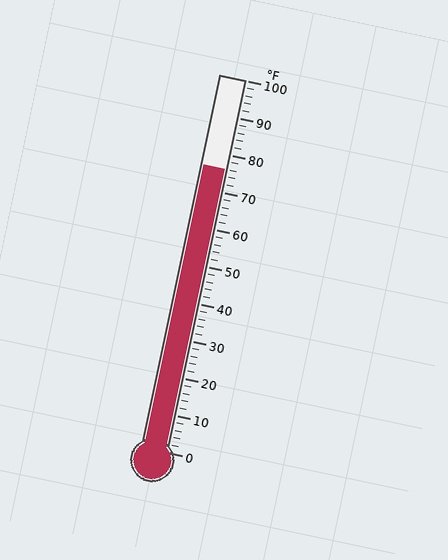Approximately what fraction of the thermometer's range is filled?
The thermometer is filled to approximately 75% of its range.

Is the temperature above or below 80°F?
The temperature is below 80°F.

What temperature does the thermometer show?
The thermometer shows approximately 76°F.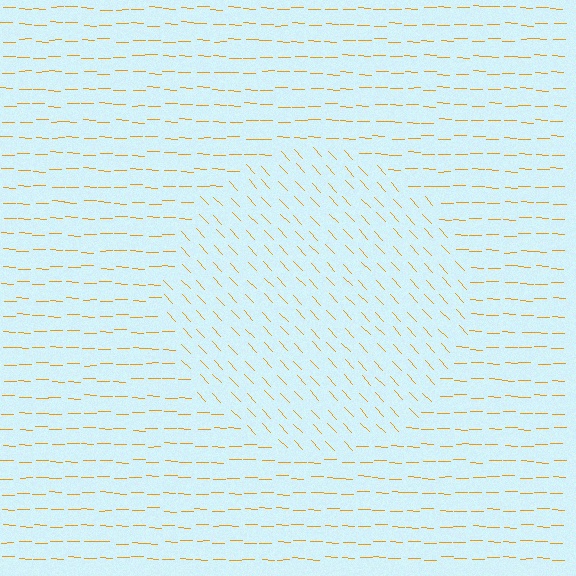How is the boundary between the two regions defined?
The boundary is defined purely by a change in line orientation (approximately 45 degrees difference). All lines are the same color and thickness.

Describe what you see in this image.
The image is filled with small orange line segments. A circle region in the image has lines oriented differently from the surrounding lines, creating a visible texture boundary.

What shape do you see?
I see a circle.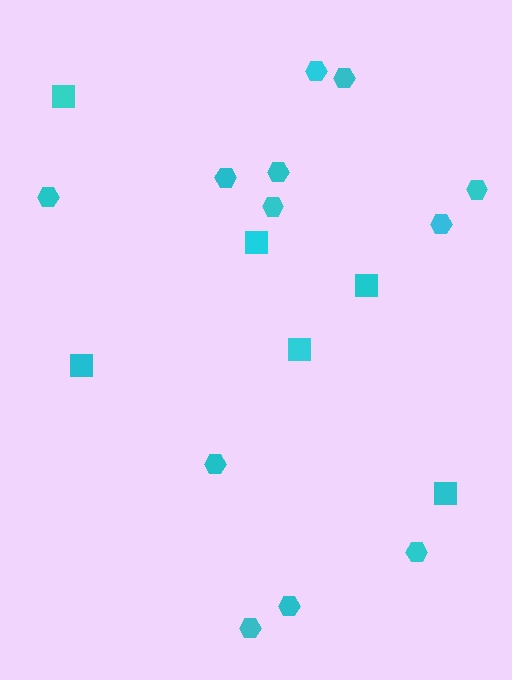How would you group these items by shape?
There are 2 groups: one group of hexagons (12) and one group of squares (6).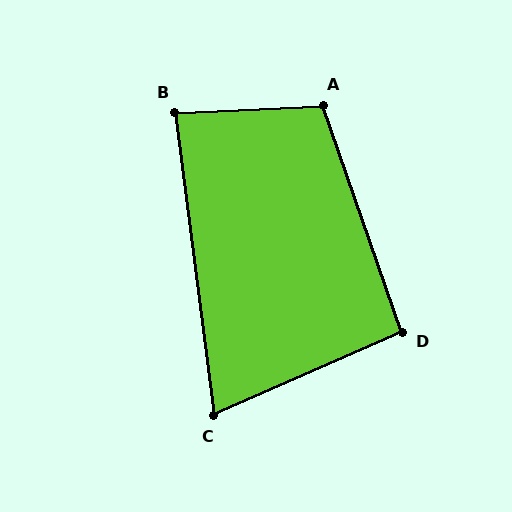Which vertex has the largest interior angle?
A, at approximately 106 degrees.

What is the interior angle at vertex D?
Approximately 95 degrees (approximately right).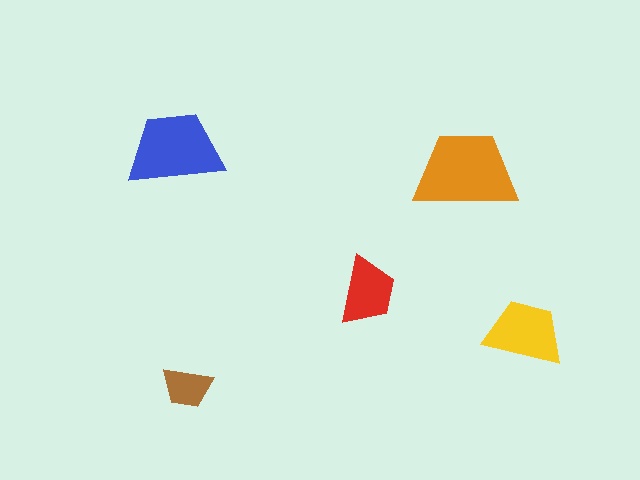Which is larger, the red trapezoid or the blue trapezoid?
The blue one.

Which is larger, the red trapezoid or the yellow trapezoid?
The yellow one.